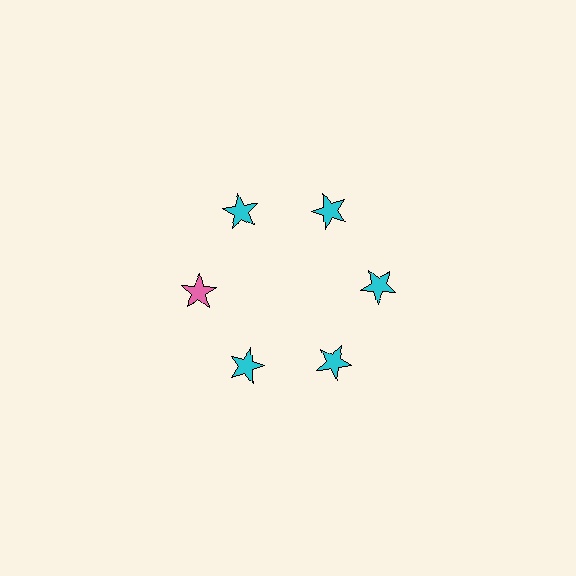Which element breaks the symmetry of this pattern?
The pink star at roughly the 9 o'clock position breaks the symmetry. All other shapes are cyan stars.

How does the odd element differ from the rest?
It has a different color: pink instead of cyan.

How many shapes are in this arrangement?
There are 6 shapes arranged in a ring pattern.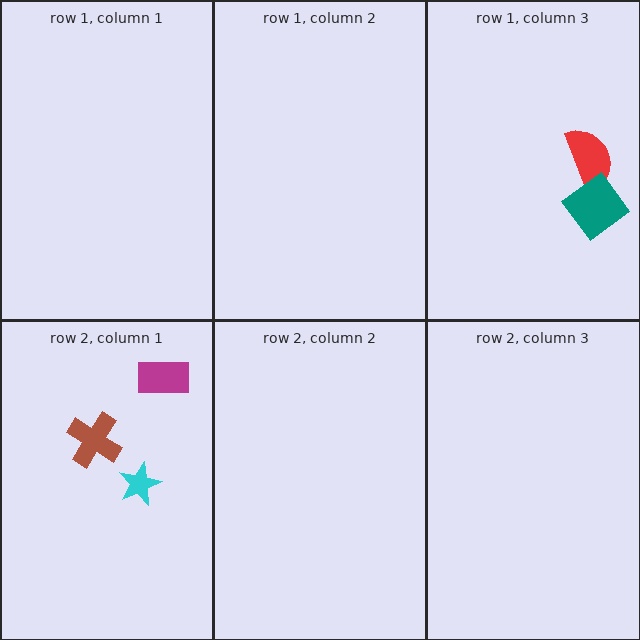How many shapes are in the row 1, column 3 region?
2.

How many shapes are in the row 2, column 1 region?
3.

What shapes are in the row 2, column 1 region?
The brown cross, the cyan star, the magenta rectangle.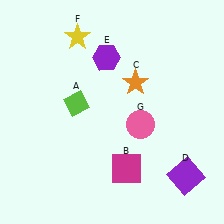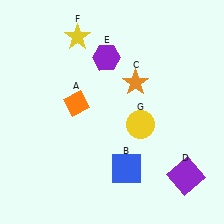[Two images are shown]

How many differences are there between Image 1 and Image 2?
There are 3 differences between the two images.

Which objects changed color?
A changed from lime to orange. B changed from magenta to blue. G changed from pink to yellow.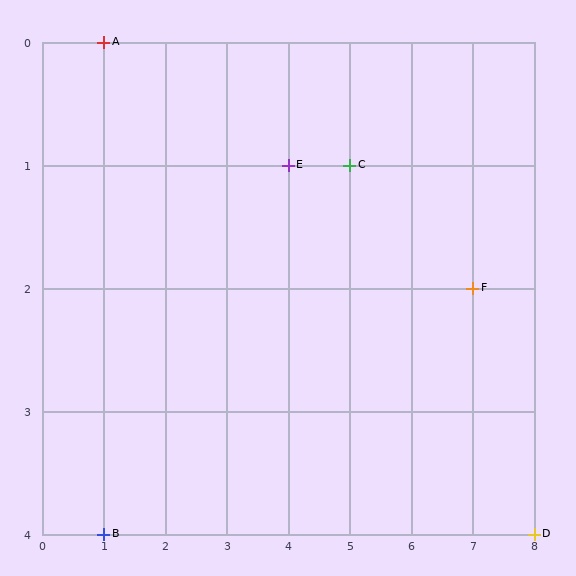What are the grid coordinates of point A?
Point A is at grid coordinates (1, 0).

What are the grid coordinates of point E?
Point E is at grid coordinates (4, 1).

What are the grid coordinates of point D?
Point D is at grid coordinates (8, 4).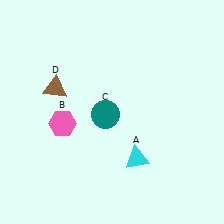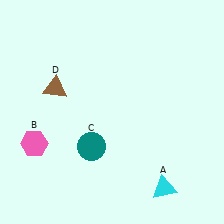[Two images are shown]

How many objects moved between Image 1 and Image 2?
3 objects moved between the two images.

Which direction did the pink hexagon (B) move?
The pink hexagon (B) moved left.